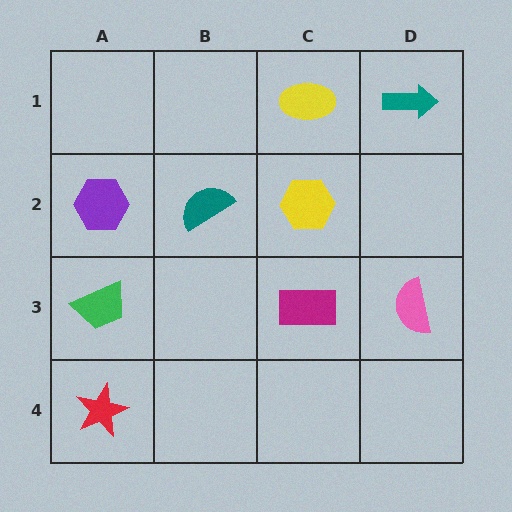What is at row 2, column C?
A yellow hexagon.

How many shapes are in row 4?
1 shape.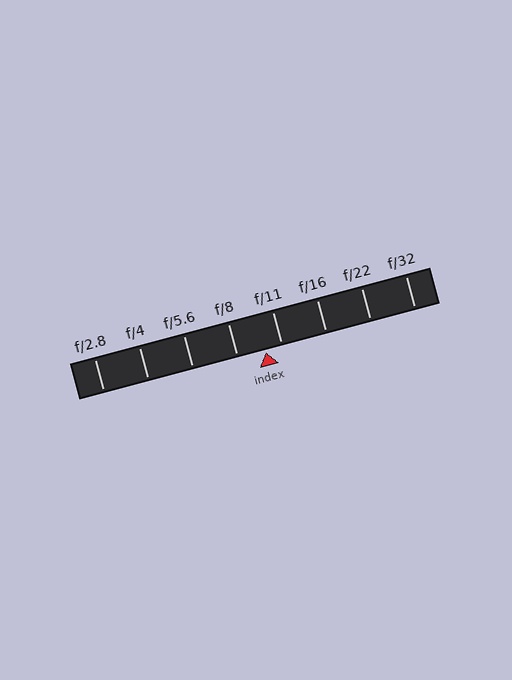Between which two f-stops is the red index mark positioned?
The index mark is between f/8 and f/11.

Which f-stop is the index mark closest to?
The index mark is closest to f/11.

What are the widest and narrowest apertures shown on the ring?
The widest aperture shown is f/2.8 and the narrowest is f/32.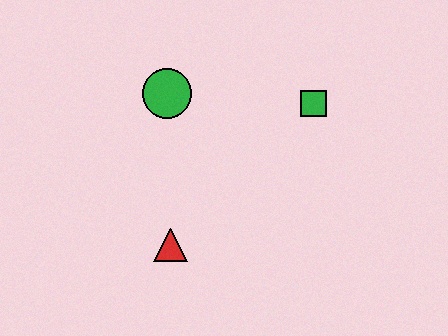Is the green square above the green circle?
No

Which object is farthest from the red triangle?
The green square is farthest from the red triangle.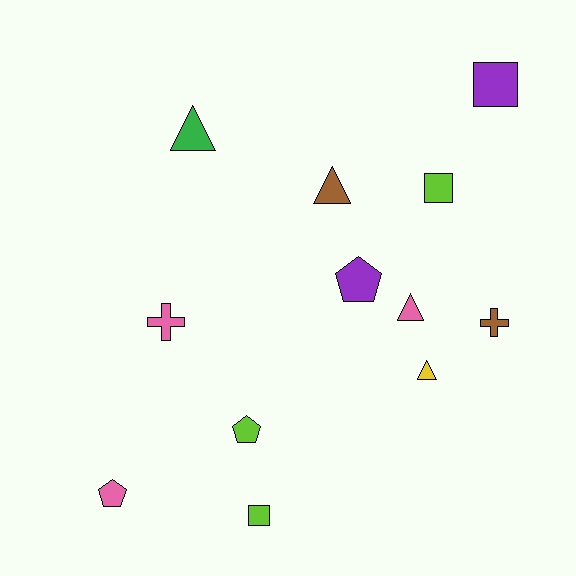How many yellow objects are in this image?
There is 1 yellow object.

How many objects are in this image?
There are 12 objects.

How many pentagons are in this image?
There are 3 pentagons.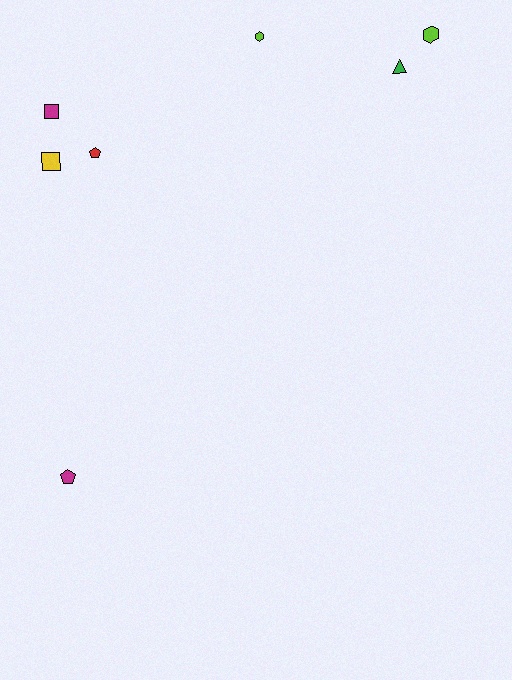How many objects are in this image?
There are 7 objects.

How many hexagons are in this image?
There are 2 hexagons.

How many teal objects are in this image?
There are no teal objects.